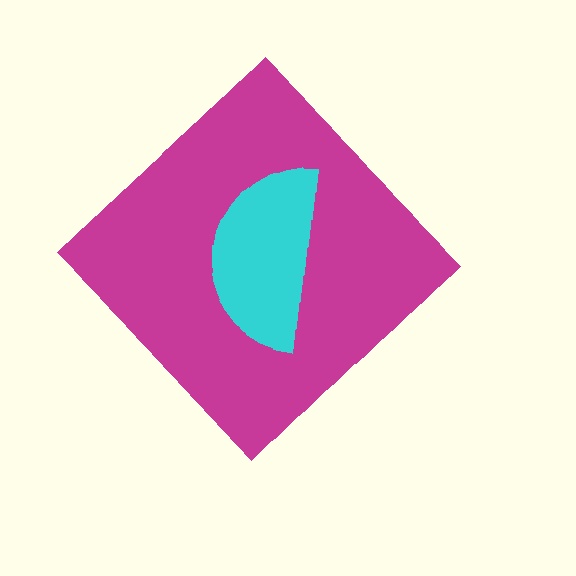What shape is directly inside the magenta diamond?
The cyan semicircle.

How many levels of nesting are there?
2.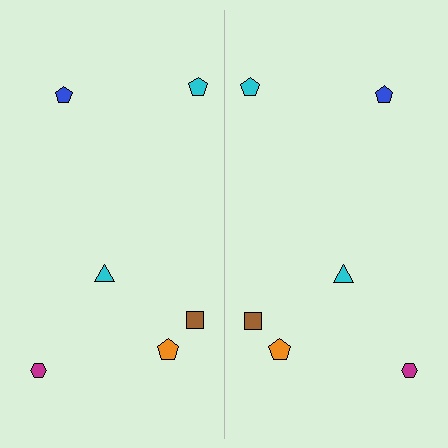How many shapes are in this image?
There are 12 shapes in this image.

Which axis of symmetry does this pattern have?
The pattern has a vertical axis of symmetry running through the center of the image.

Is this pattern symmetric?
Yes, this pattern has bilateral (reflection) symmetry.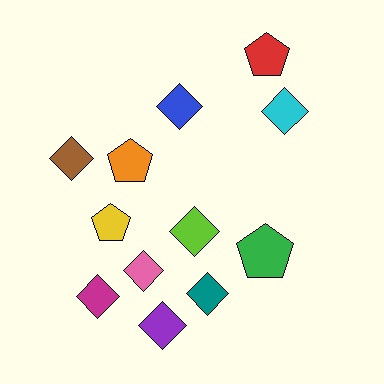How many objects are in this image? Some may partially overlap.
There are 12 objects.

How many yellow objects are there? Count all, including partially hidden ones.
There is 1 yellow object.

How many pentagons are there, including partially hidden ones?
There are 4 pentagons.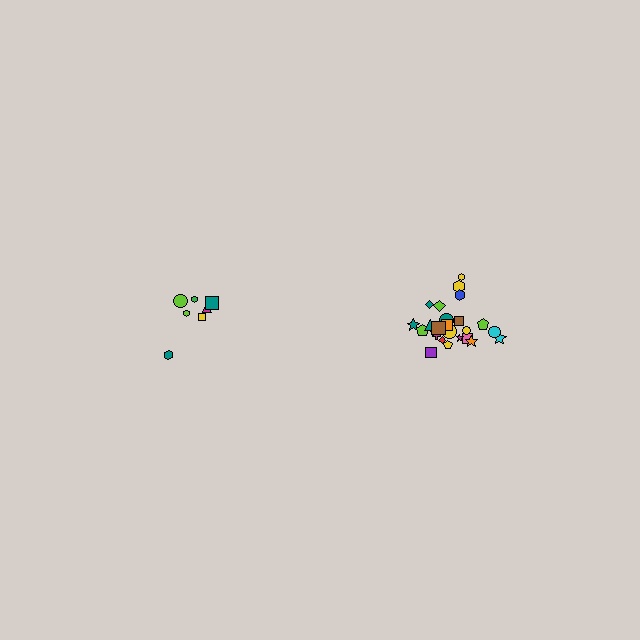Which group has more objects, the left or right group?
The right group.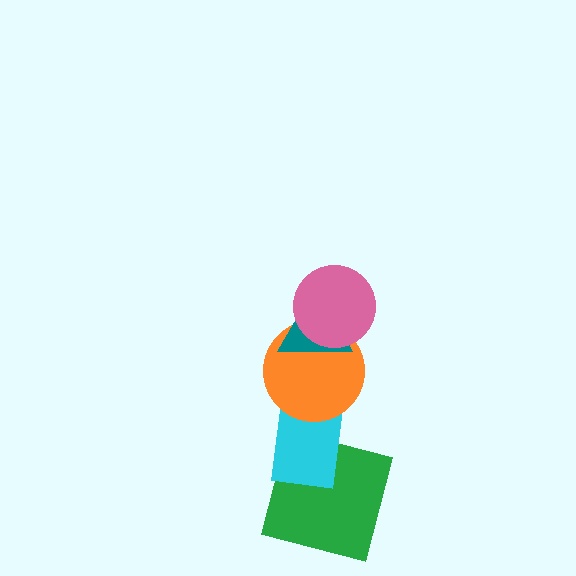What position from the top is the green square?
The green square is 5th from the top.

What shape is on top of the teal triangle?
The pink circle is on top of the teal triangle.